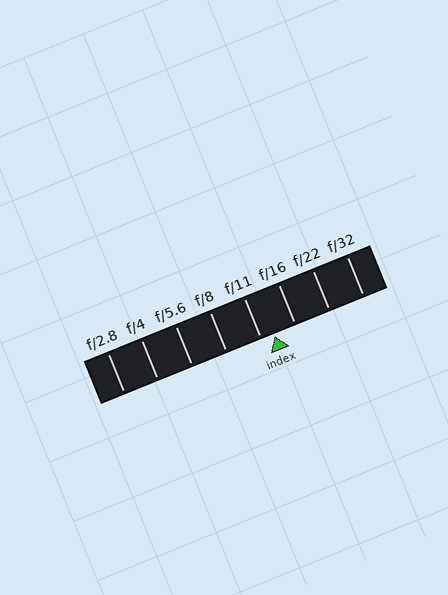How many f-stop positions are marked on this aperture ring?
There are 8 f-stop positions marked.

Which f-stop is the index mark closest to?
The index mark is closest to f/11.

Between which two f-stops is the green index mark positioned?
The index mark is between f/11 and f/16.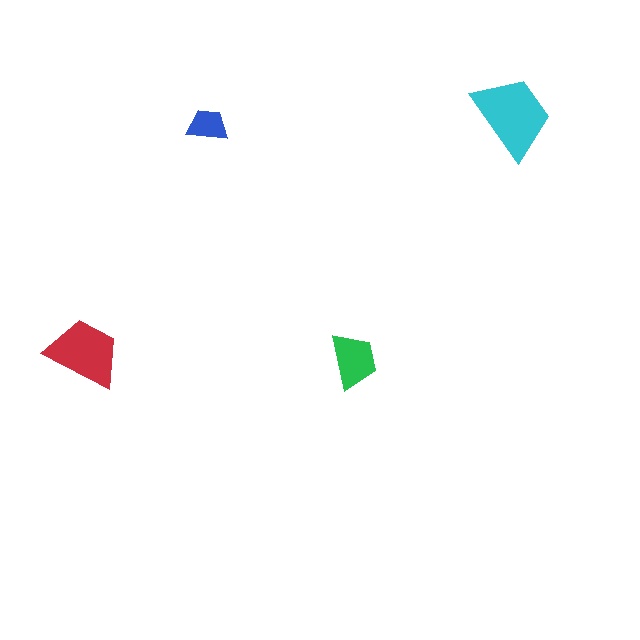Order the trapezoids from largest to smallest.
the cyan one, the red one, the green one, the blue one.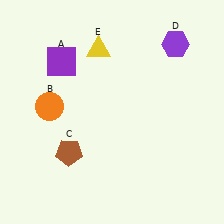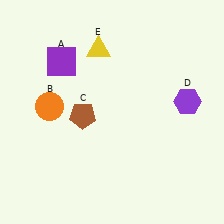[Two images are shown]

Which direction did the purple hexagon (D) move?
The purple hexagon (D) moved down.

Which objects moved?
The objects that moved are: the brown pentagon (C), the purple hexagon (D).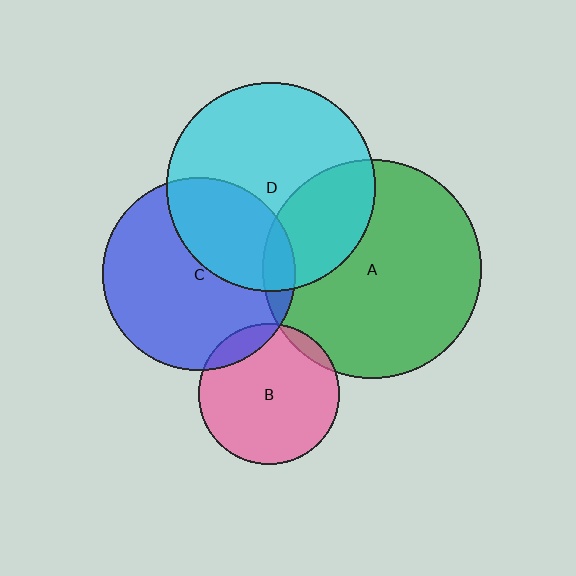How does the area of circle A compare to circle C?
Approximately 1.3 times.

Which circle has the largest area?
Circle A (green).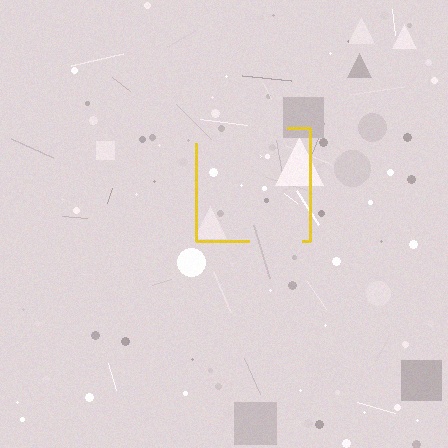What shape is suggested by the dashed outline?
The dashed outline suggests a square.